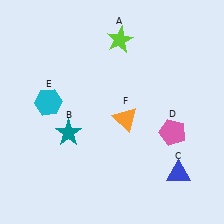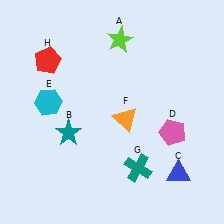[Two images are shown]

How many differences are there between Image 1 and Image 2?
There are 2 differences between the two images.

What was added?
A teal cross (G), a red pentagon (H) were added in Image 2.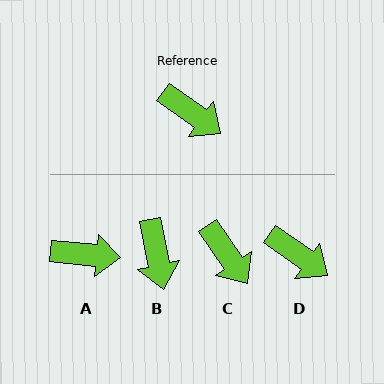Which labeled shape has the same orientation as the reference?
D.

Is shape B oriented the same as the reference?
No, it is off by about 43 degrees.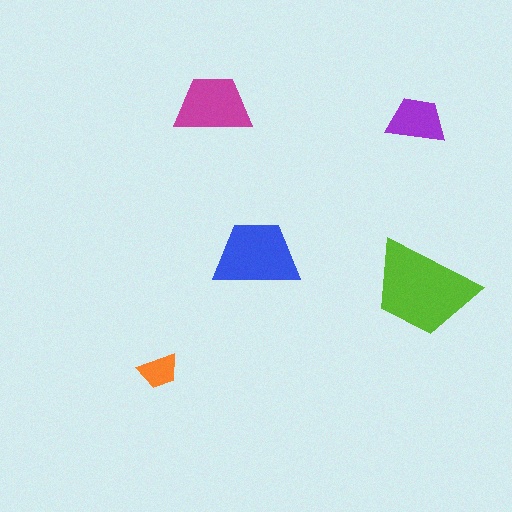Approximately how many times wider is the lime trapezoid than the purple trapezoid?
About 2 times wider.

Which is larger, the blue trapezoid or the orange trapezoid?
The blue one.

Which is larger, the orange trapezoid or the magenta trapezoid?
The magenta one.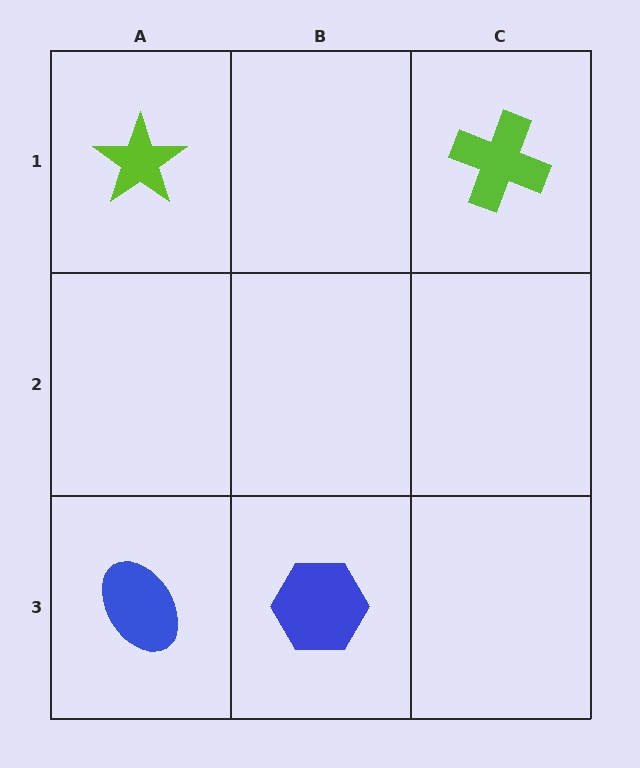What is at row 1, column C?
A lime cross.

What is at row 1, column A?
A lime star.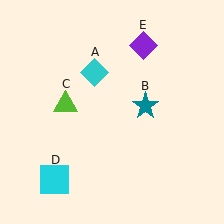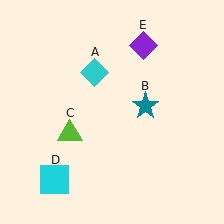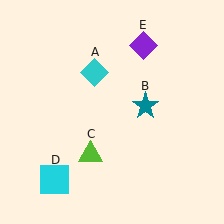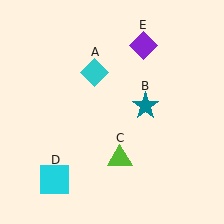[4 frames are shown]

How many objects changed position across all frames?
1 object changed position: lime triangle (object C).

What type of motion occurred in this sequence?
The lime triangle (object C) rotated counterclockwise around the center of the scene.